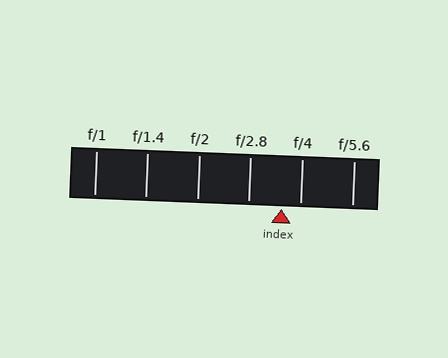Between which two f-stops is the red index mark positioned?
The index mark is between f/2.8 and f/4.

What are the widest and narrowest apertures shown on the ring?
The widest aperture shown is f/1 and the narrowest is f/5.6.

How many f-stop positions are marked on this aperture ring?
There are 6 f-stop positions marked.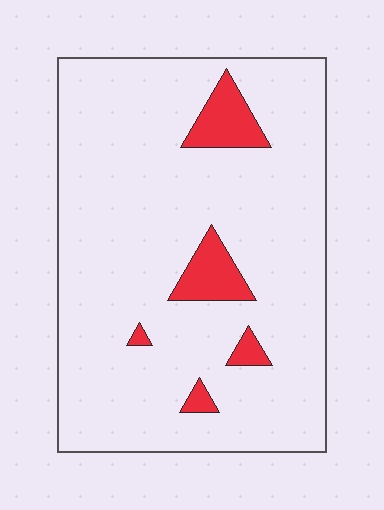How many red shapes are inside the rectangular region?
5.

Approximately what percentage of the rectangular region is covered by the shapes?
Approximately 10%.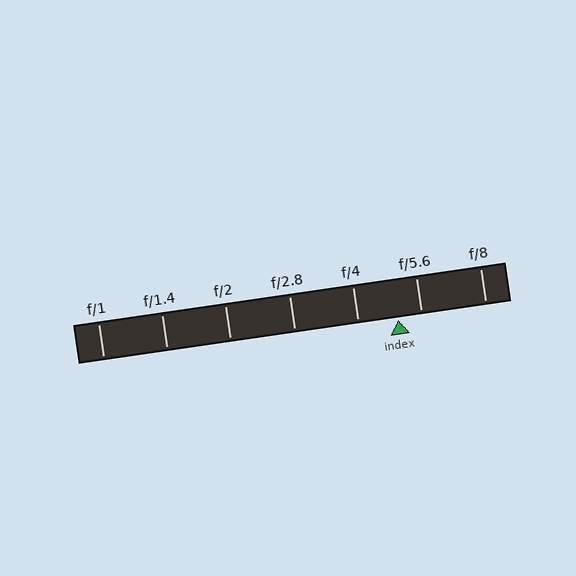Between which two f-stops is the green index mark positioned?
The index mark is between f/4 and f/5.6.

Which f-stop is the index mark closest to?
The index mark is closest to f/5.6.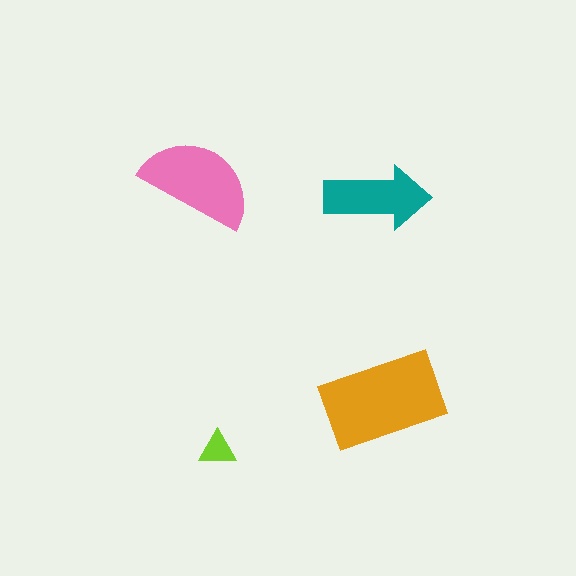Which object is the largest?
The orange rectangle.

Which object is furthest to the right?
The orange rectangle is rightmost.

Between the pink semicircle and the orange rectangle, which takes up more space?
The orange rectangle.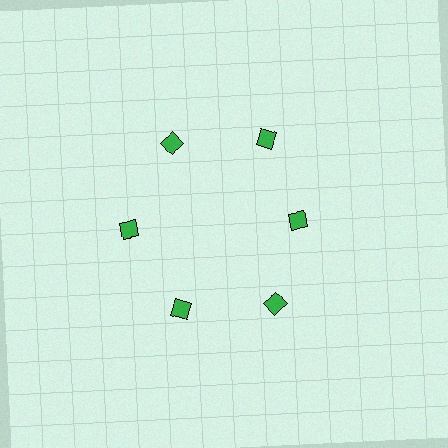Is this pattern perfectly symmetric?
No. The 6 green diamonds are arranged in a ring, but one element near the 3 o'clock position is pulled inward toward the center, breaking the 6-fold rotational symmetry.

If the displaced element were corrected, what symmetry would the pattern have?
It would have 6-fold rotational symmetry — the pattern would map onto itself every 60 degrees.